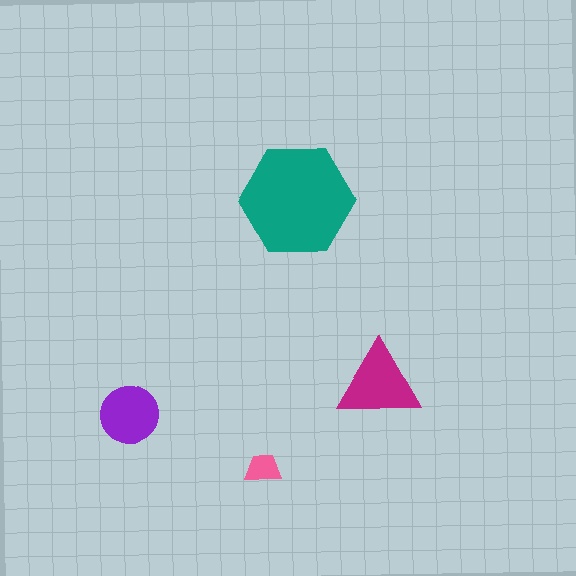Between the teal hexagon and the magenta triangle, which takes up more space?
The teal hexagon.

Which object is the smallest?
The pink trapezoid.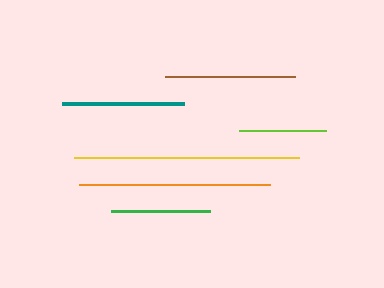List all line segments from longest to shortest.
From longest to shortest: yellow, orange, brown, teal, green, lime.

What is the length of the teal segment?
The teal segment is approximately 121 pixels long.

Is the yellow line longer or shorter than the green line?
The yellow line is longer than the green line.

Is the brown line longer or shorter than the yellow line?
The yellow line is longer than the brown line.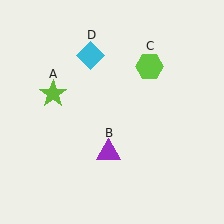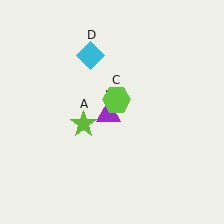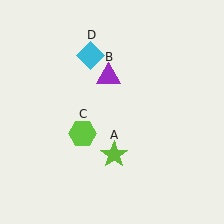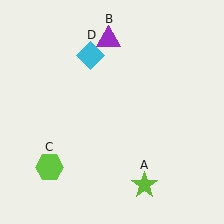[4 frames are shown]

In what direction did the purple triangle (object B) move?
The purple triangle (object B) moved up.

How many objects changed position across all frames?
3 objects changed position: lime star (object A), purple triangle (object B), lime hexagon (object C).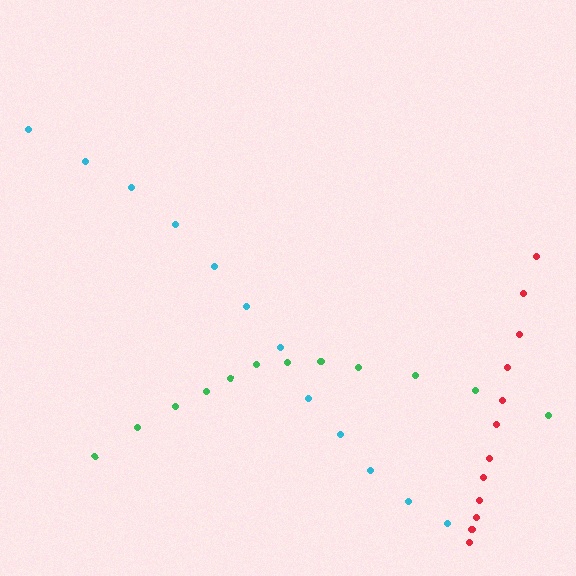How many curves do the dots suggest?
There are 3 distinct paths.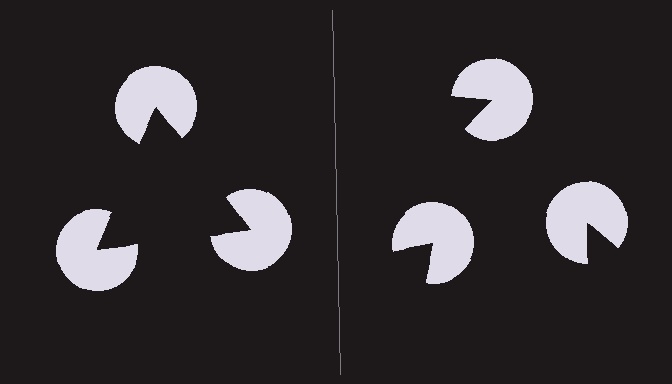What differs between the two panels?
The pac-man discs are positioned identically on both sides; only the wedge orientations differ. On the left they align to a triangle; on the right they are misaligned.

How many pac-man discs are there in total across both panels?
6 — 3 on each side.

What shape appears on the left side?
An illusory triangle.